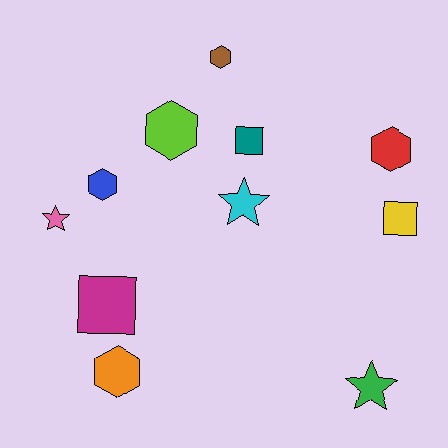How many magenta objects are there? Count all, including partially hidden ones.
There is 1 magenta object.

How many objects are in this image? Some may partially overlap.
There are 11 objects.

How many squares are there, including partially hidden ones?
There are 3 squares.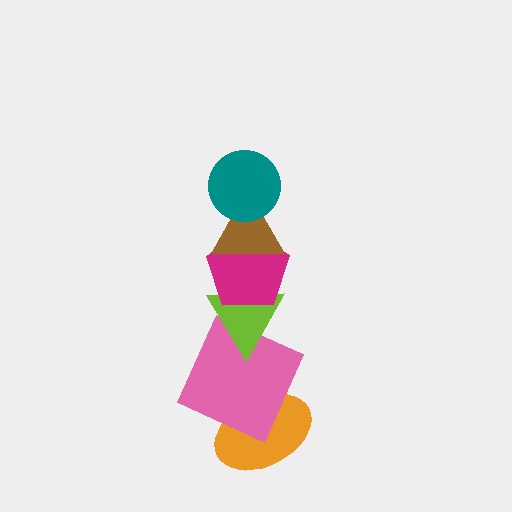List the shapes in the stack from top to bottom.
From top to bottom: the teal circle, the brown triangle, the magenta pentagon, the lime triangle, the pink square, the orange ellipse.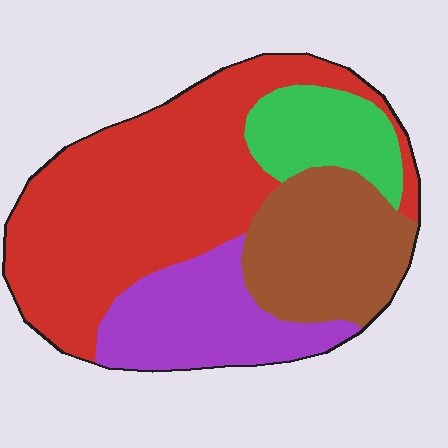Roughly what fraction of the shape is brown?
Brown takes up between a sixth and a third of the shape.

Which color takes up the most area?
Red, at roughly 50%.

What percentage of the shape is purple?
Purple takes up about one fifth (1/5) of the shape.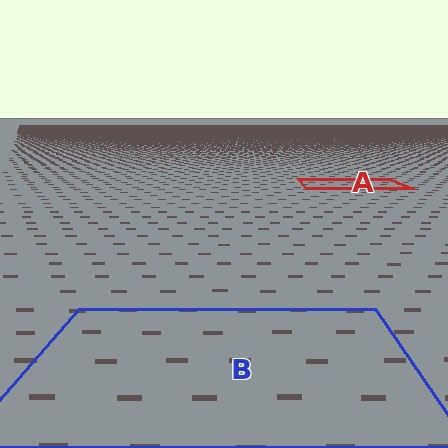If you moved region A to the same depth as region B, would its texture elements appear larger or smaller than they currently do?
They would appear larger. At a closer depth, the same texture elements are projected at a bigger on-screen size.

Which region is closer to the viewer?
Region B is closer. The texture elements there are larger and more spread out.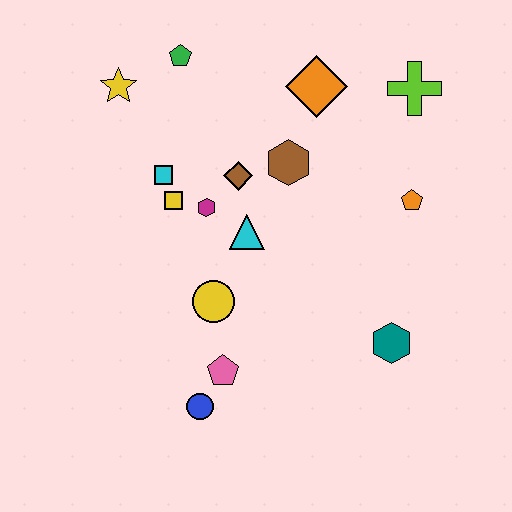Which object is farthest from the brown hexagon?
The blue circle is farthest from the brown hexagon.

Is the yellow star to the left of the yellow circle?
Yes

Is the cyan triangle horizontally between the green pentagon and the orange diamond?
Yes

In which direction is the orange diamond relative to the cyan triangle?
The orange diamond is above the cyan triangle.